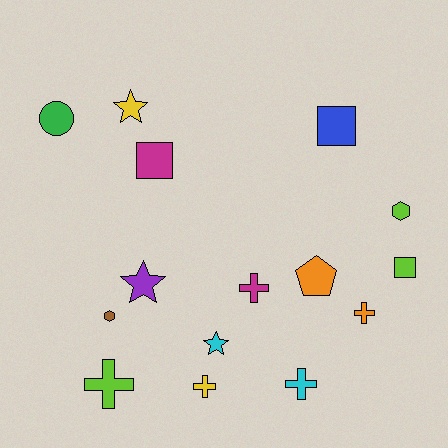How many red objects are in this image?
There are no red objects.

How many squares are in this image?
There are 3 squares.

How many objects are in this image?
There are 15 objects.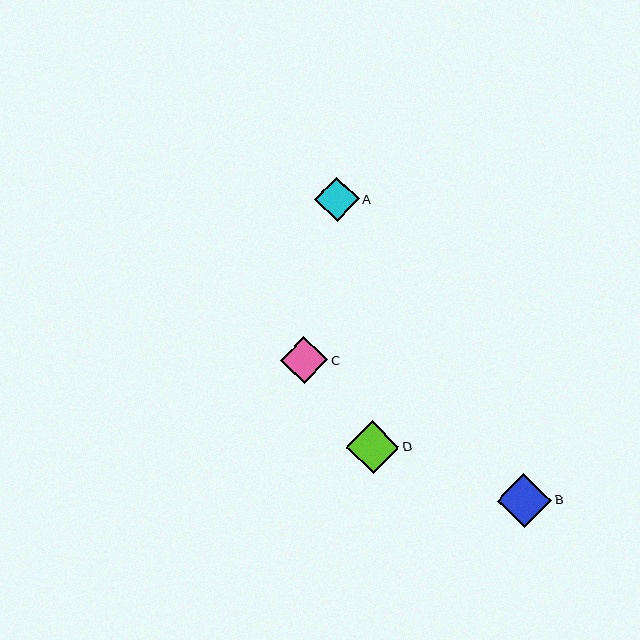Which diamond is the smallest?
Diamond A is the smallest with a size of approximately 44 pixels.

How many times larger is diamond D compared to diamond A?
Diamond D is approximately 1.2 times the size of diamond A.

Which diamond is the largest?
Diamond B is the largest with a size of approximately 54 pixels.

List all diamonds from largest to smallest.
From largest to smallest: B, D, C, A.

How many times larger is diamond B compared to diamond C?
Diamond B is approximately 1.2 times the size of diamond C.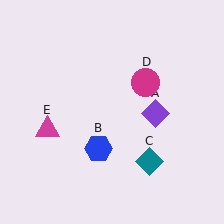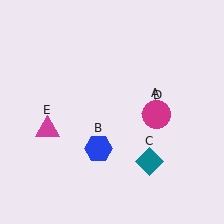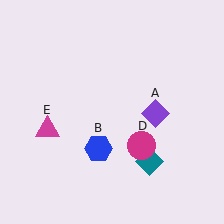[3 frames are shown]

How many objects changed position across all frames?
1 object changed position: magenta circle (object D).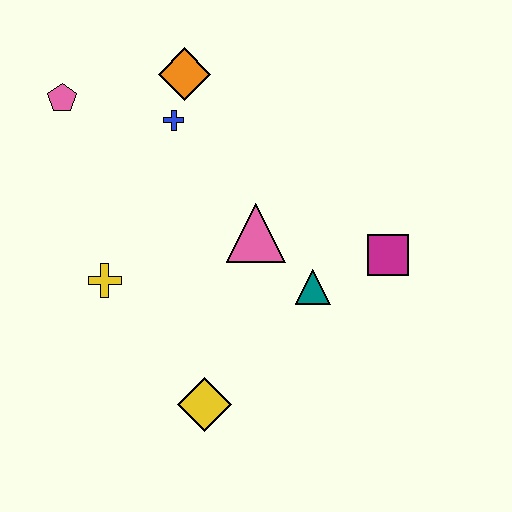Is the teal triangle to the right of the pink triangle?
Yes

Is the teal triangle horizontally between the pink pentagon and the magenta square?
Yes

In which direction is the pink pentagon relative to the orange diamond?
The pink pentagon is to the left of the orange diamond.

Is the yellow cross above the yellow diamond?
Yes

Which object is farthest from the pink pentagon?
The magenta square is farthest from the pink pentagon.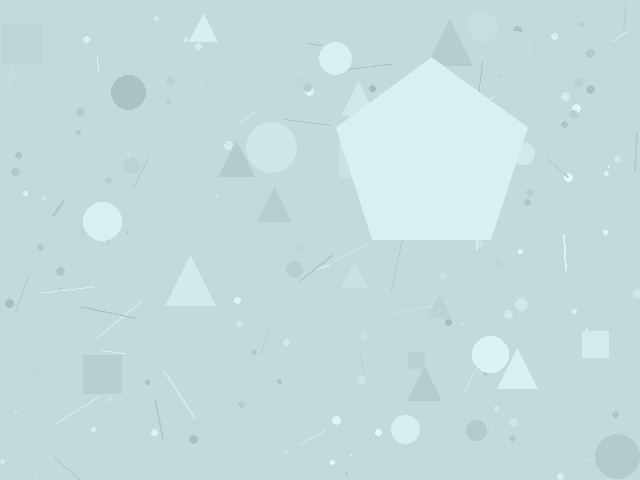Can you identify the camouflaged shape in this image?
The camouflaged shape is a pentagon.